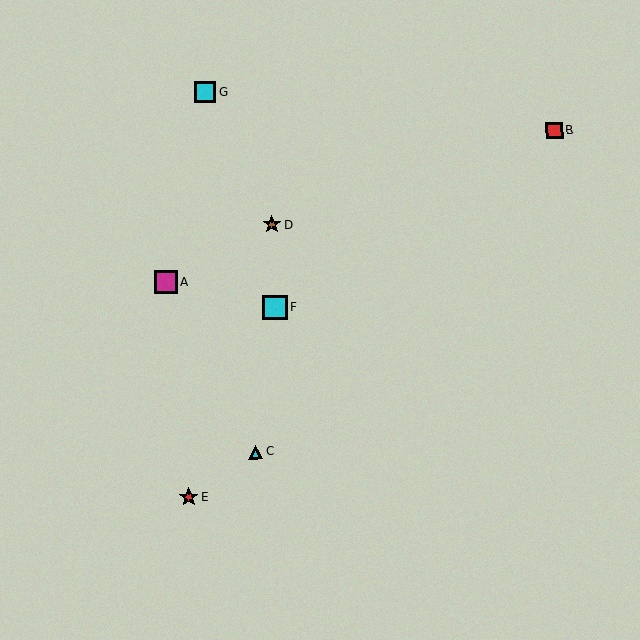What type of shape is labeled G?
Shape G is a cyan square.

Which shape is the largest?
The cyan square (labeled F) is the largest.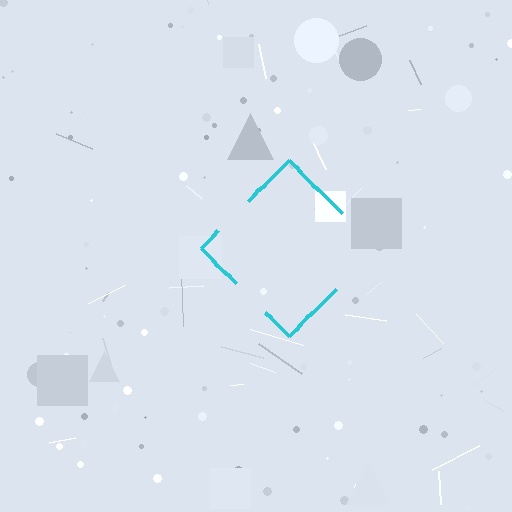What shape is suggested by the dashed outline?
The dashed outline suggests a diamond.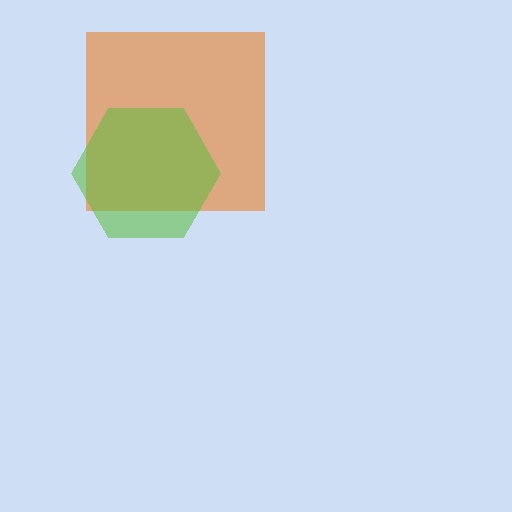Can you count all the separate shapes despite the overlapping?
Yes, there are 2 separate shapes.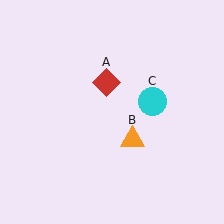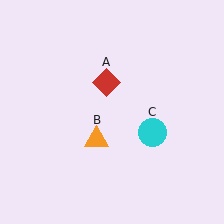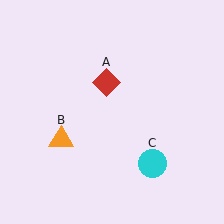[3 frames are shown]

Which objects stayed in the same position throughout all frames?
Red diamond (object A) remained stationary.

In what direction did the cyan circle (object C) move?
The cyan circle (object C) moved down.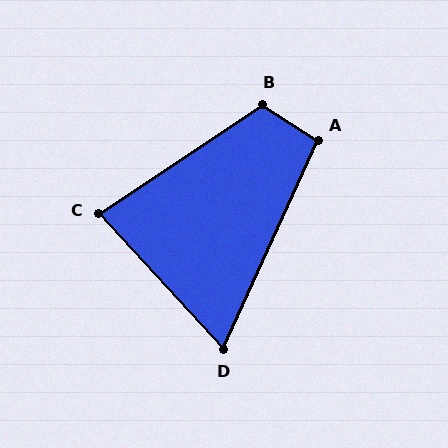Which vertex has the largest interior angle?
B, at approximately 113 degrees.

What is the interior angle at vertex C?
Approximately 81 degrees (acute).